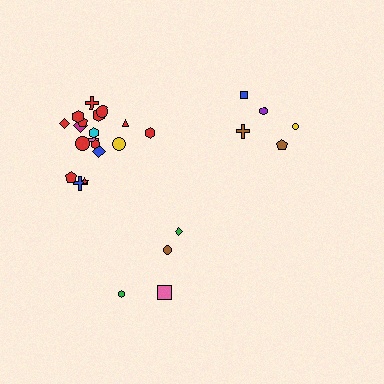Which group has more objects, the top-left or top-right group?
The top-left group.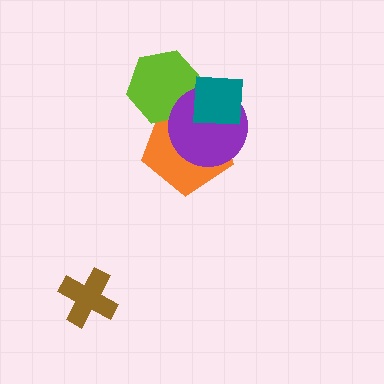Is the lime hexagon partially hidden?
Yes, it is partially covered by another shape.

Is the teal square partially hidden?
No, no other shape covers it.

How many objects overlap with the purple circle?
4 objects overlap with the purple circle.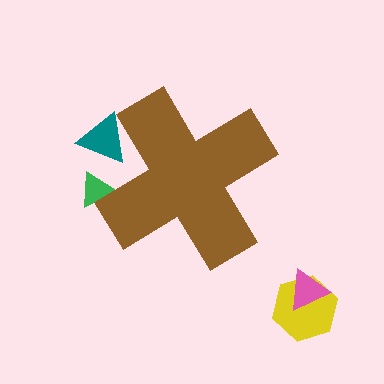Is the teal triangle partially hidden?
Yes, the teal triangle is partially hidden behind the brown cross.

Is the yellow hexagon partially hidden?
No, the yellow hexagon is fully visible.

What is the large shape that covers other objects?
A brown cross.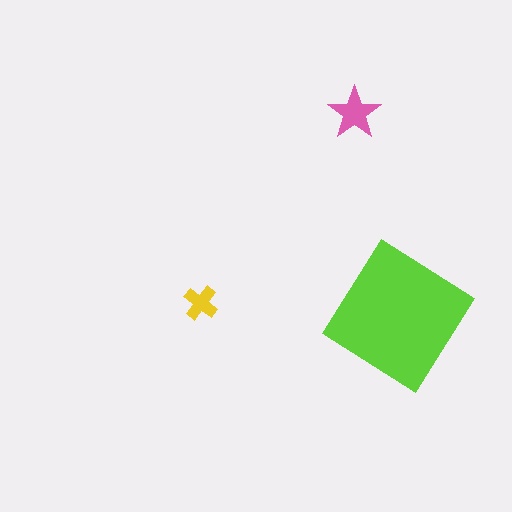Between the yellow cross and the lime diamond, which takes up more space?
The lime diamond.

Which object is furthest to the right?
The lime diamond is rightmost.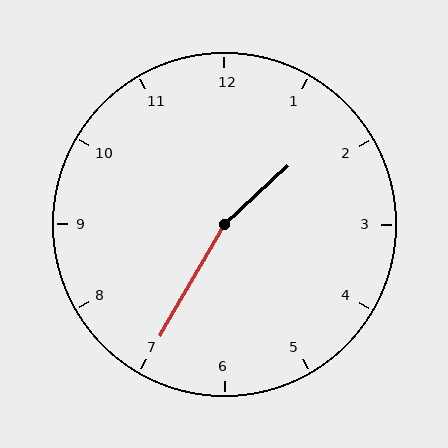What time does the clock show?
1:35.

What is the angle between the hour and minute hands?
Approximately 162 degrees.